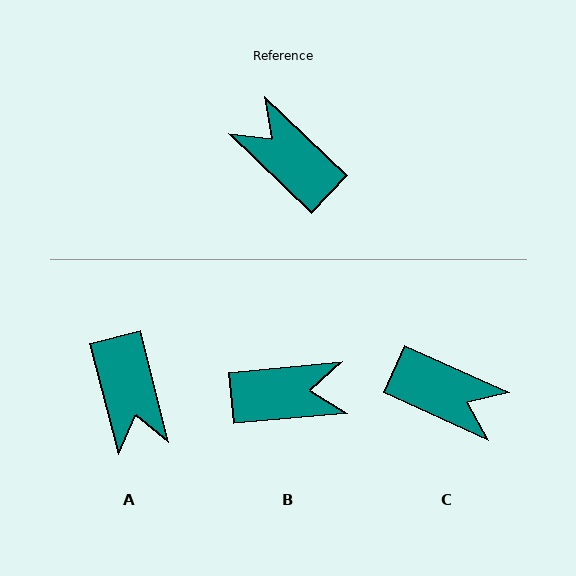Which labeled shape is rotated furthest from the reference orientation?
C, about 161 degrees away.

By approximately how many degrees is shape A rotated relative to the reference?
Approximately 148 degrees counter-clockwise.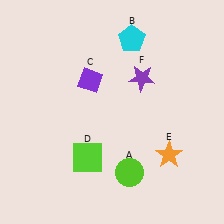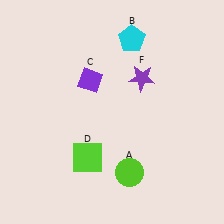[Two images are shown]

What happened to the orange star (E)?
The orange star (E) was removed in Image 2. It was in the bottom-right area of Image 1.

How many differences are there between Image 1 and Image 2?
There is 1 difference between the two images.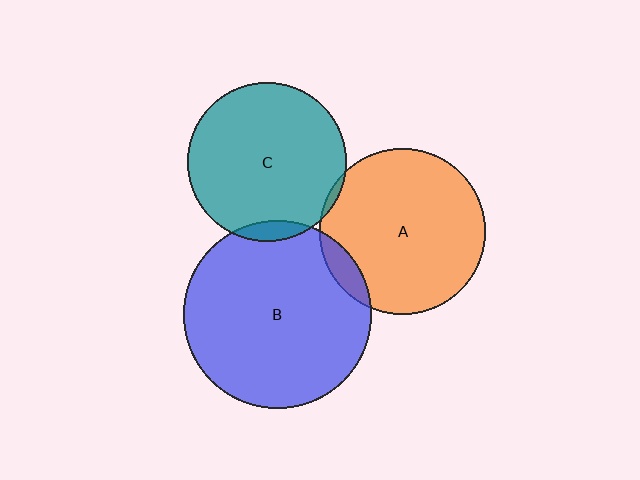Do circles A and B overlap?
Yes.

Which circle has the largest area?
Circle B (blue).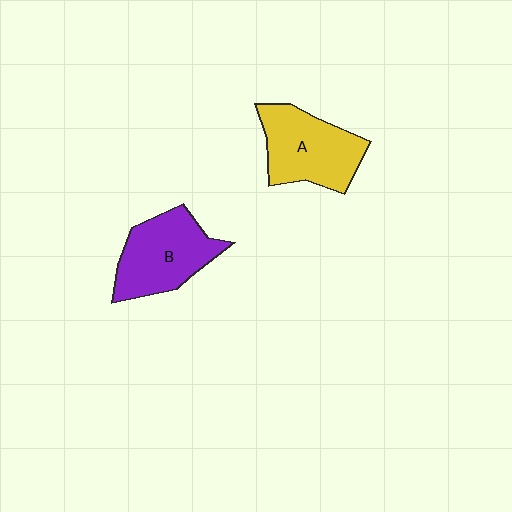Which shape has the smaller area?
Shape B (purple).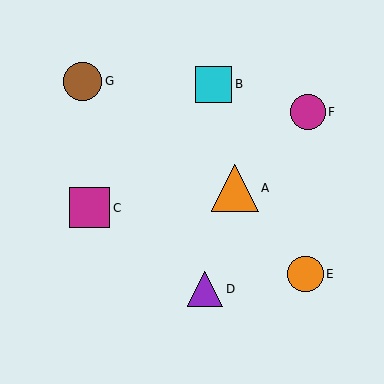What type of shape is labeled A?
Shape A is an orange triangle.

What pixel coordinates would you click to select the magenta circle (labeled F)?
Click at (308, 112) to select the magenta circle F.